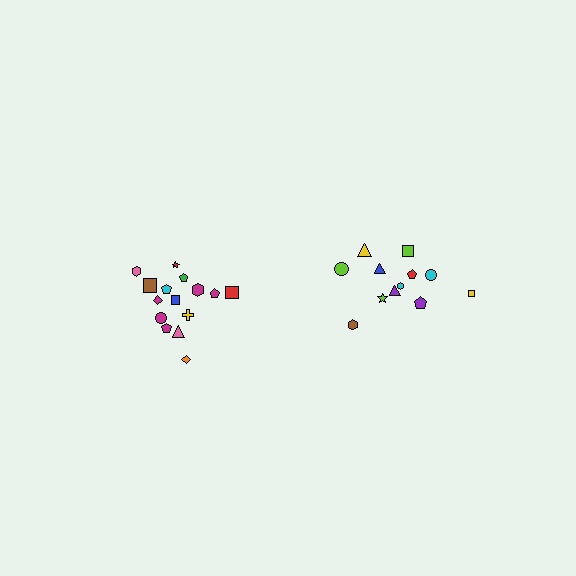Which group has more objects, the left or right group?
The left group.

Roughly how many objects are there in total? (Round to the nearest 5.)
Roughly 25 objects in total.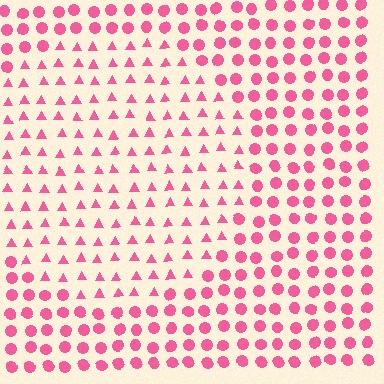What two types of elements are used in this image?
The image uses triangles inside the circle region and circles outside it.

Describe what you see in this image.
The image is filled with small pink elements arranged in a uniform grid. A circle-shaped region contains triangles, while the surrounding area contains circles. The boundary is defined purely by the change in element shape.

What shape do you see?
I see a circle.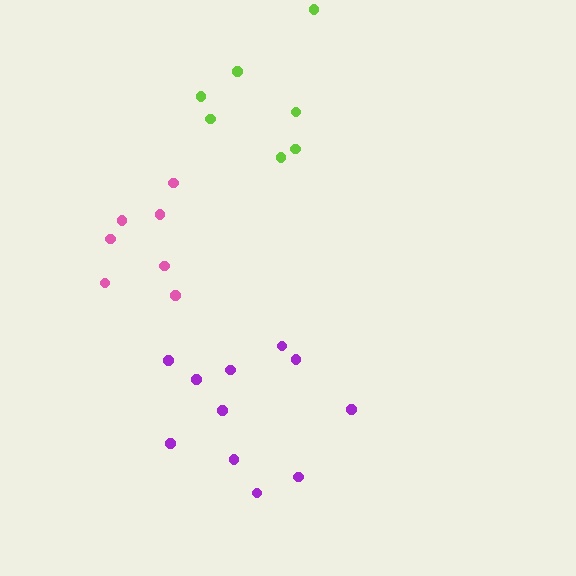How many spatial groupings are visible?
There are 3 spatial groupings.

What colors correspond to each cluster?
The clusters are colored: purple, lime, pink.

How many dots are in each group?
Group 1: 11 dots, Group 2: 7 dots, Group 3: 7 dots (25 total).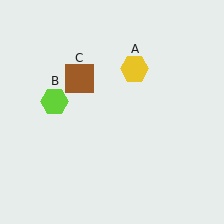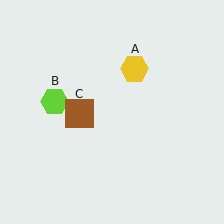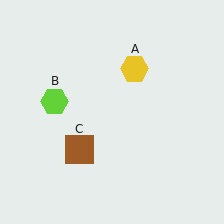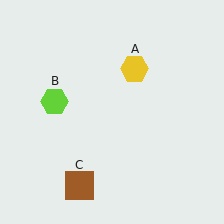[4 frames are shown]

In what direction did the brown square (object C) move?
The brown square (object C) moved down.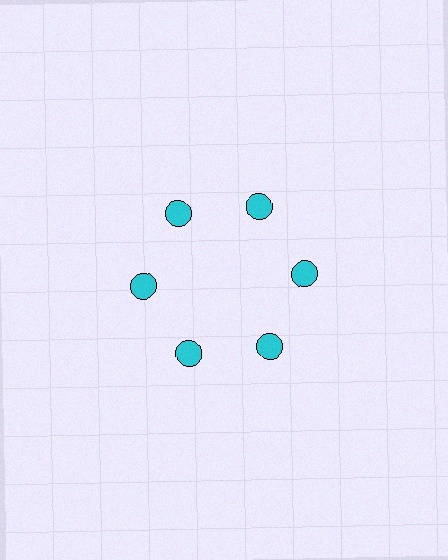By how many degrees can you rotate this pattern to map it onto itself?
The pattern maps onto itself every 60 degrees of rotation.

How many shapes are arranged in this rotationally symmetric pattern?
There are 6 shapes, arranged in 6 groups of 1.